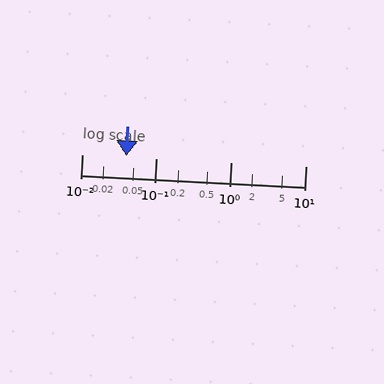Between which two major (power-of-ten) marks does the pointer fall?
The pointer is between 0.01 and 0.1.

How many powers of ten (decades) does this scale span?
The scale spans 3 decades, from 0.01 to 10.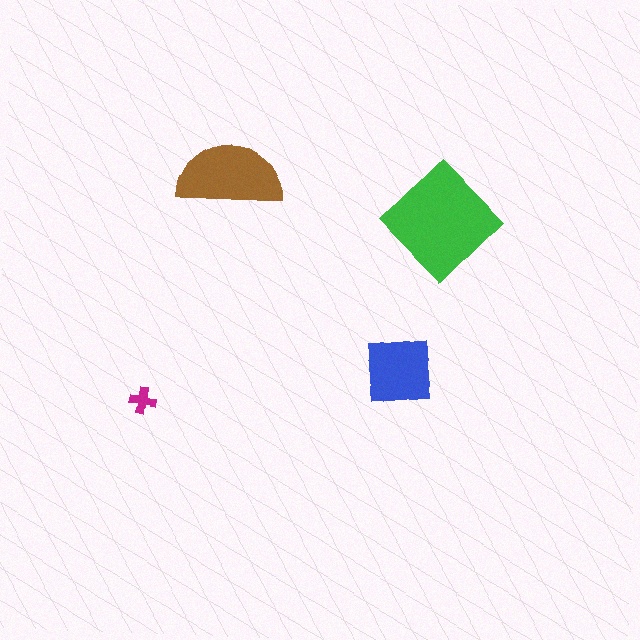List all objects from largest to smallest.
The green diamond, the brown semicircle, the blue square, the magenta cross.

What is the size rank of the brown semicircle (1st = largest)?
2nd.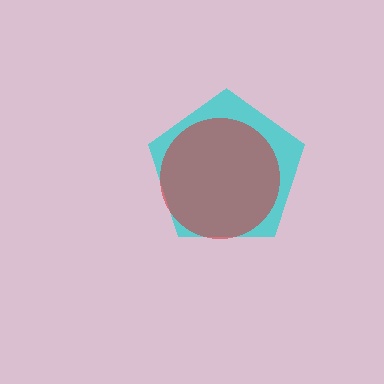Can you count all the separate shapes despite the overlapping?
Yes, there are 2 separate shapes.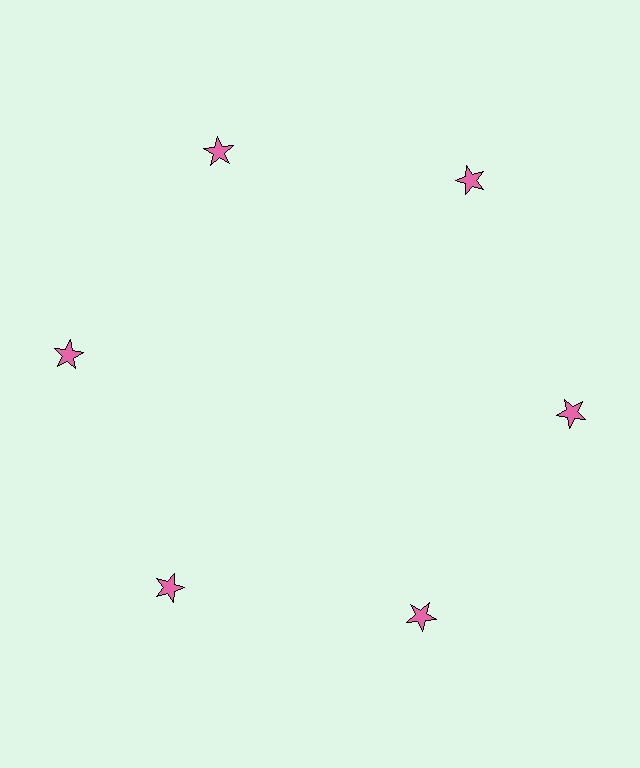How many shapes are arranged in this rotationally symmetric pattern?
There are 6 shapes, arranged in 6 groups of 1.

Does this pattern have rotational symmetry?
Yes, this pattern has 6-fold rotational symmetry. It looks the same after rotating 60 degrees around the center.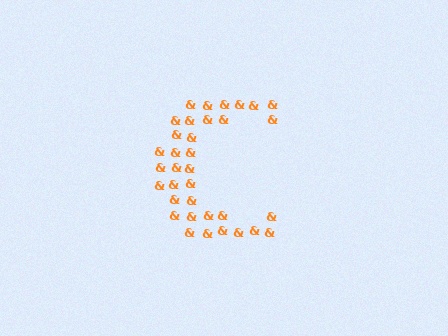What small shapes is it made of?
It is made of small ampersands.